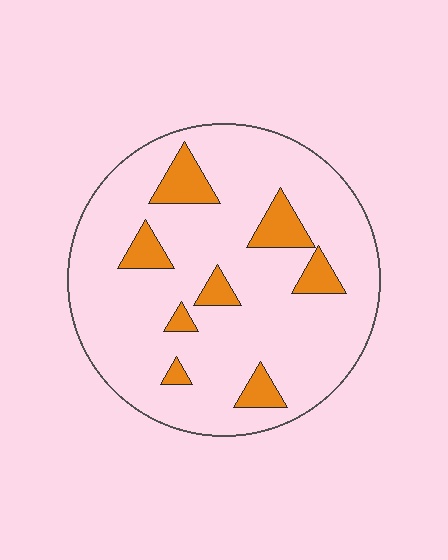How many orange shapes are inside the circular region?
8.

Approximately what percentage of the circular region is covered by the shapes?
Approximately 15%.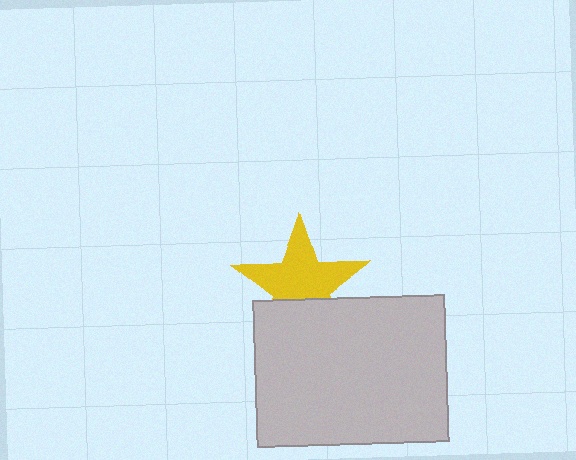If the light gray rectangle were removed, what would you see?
You would see the complete yellow star.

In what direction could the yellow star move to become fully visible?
The yellow star could move up. That would shift it out from behind the light gray rectangle entirely.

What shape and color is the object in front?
The object in front is a light gray rectangle.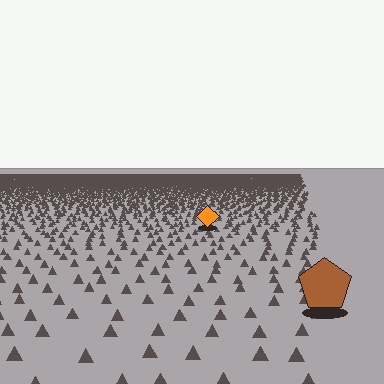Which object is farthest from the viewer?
The orange diamond is farthest from the viewer. It appears smaller and the ground texture around it is denser.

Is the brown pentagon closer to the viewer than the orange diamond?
Yes. The brown pentagon is closer — you can tell from the texture gradient: the ground texture is coarser near it.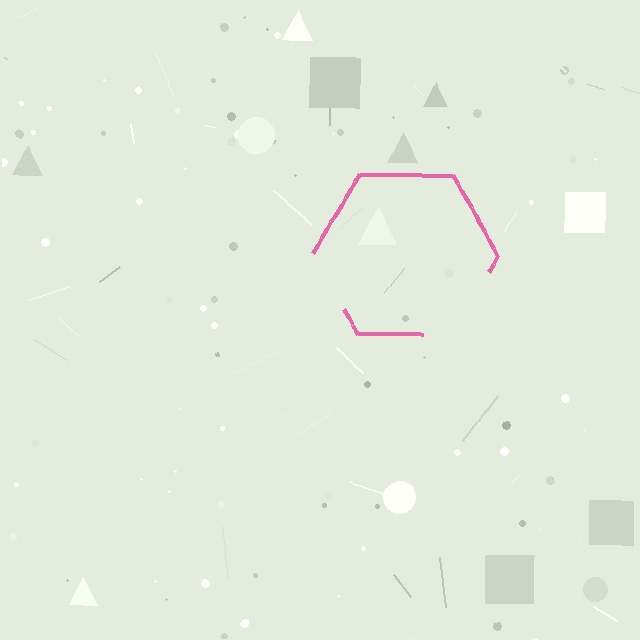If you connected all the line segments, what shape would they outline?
They would outline a hexagon.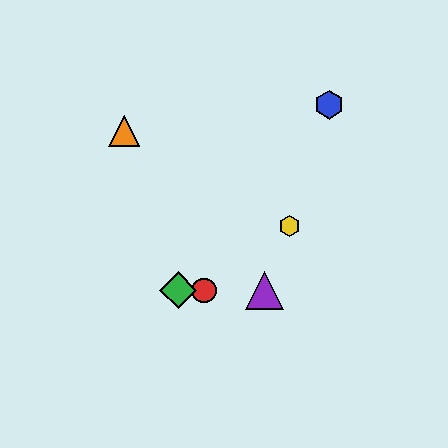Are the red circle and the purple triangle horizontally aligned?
Yes, both are at y≈290.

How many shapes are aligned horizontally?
3 shapes (the red circle, the green diamond, the purple triangle) are aligned horizontally.